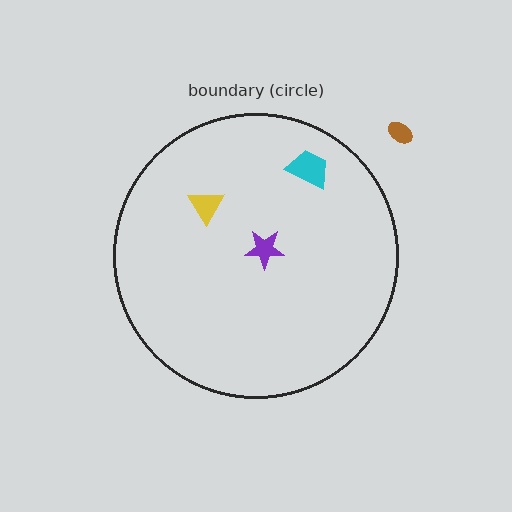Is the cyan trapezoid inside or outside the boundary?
Inside.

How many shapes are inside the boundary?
3 inside, 1 outside.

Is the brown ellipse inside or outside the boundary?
Outside.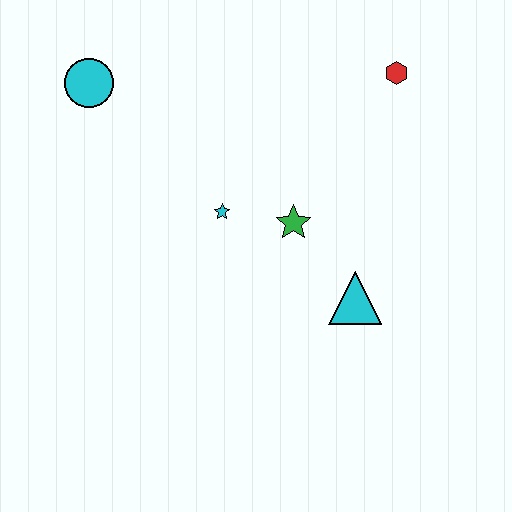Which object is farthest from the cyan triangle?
The cyan circle is farthest from the cyan triangle.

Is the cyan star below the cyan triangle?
No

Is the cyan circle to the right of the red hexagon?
No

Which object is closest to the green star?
The cyan star is closest to the green star.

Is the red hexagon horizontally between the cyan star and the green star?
No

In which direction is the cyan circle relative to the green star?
The cyan circle is to the left of the green star.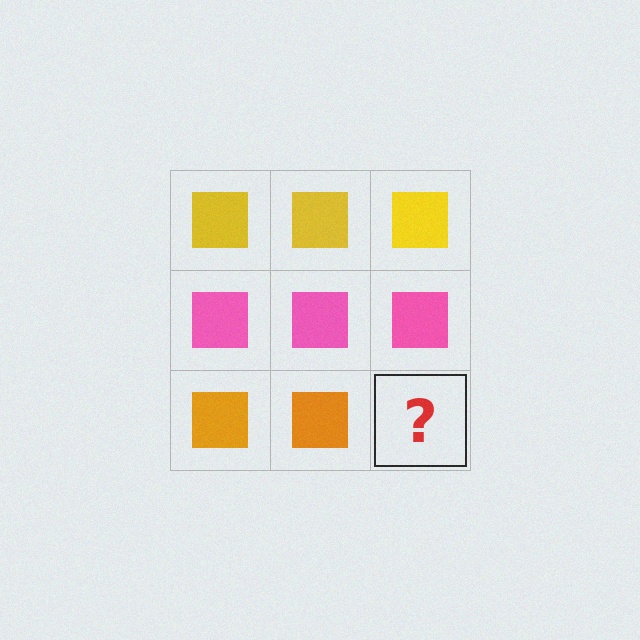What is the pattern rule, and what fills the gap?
The rule is that each row has a consistent color. The gap should be filled with an orange square.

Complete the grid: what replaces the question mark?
The question mark should be replaced with an orange square.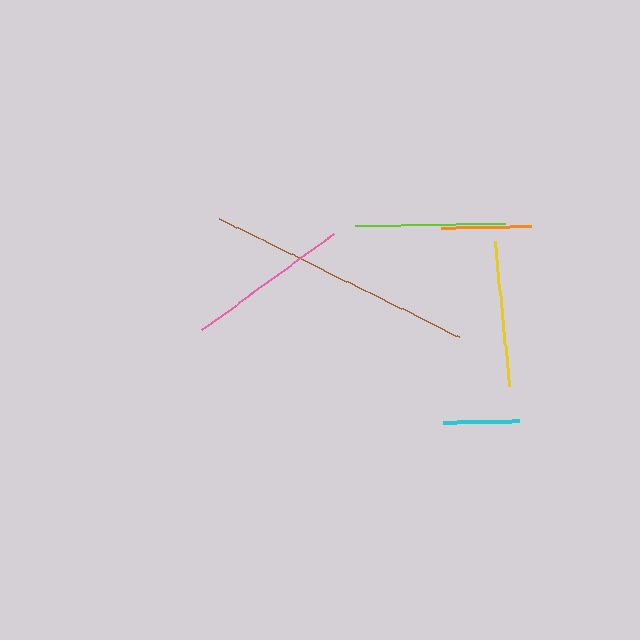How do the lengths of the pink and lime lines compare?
The pink and lime lines are approximately the same length.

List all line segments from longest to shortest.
From longest to shortest: brown, pink, lime, yellow, orange, cyan.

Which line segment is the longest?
The brown line is the longest at approximately 267 pixels.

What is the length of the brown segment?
The brown segment is approximately 267 pixels long.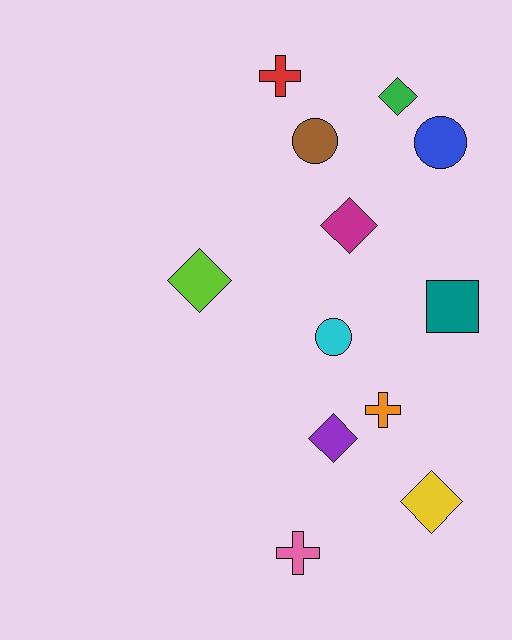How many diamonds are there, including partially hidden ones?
There are 5 diamonds.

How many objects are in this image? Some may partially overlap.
There are 12 objects.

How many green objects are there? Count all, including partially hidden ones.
There is 1 green object.